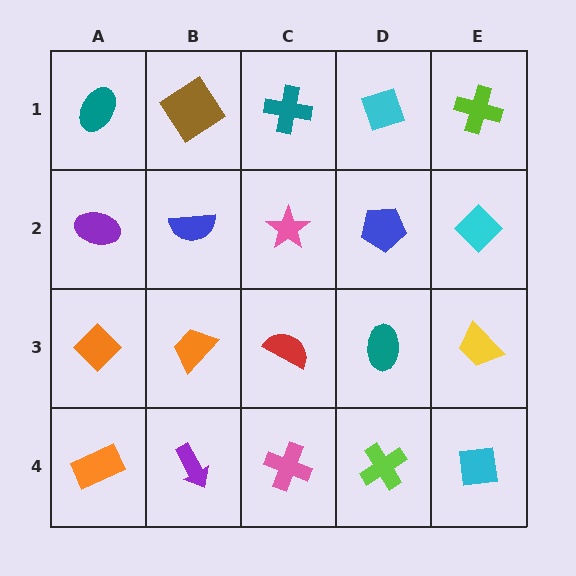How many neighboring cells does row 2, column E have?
3.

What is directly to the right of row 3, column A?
An orange trapezoid.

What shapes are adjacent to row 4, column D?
A teal ellipse (row 3, column D), a pink cross (row 4, column C), a cyan square (row 4, column E).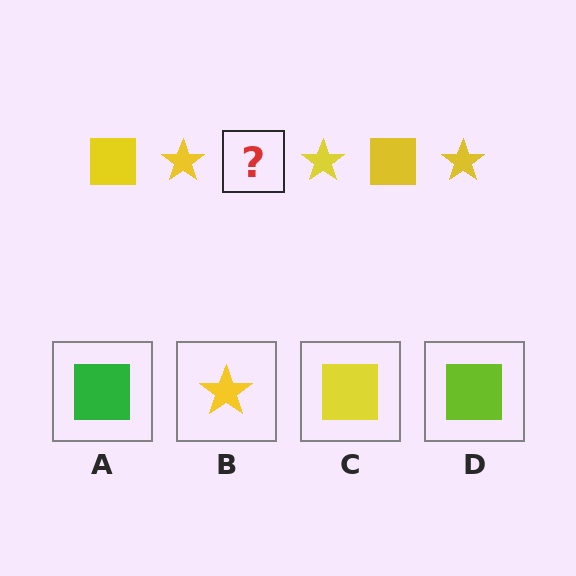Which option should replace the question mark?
Option C.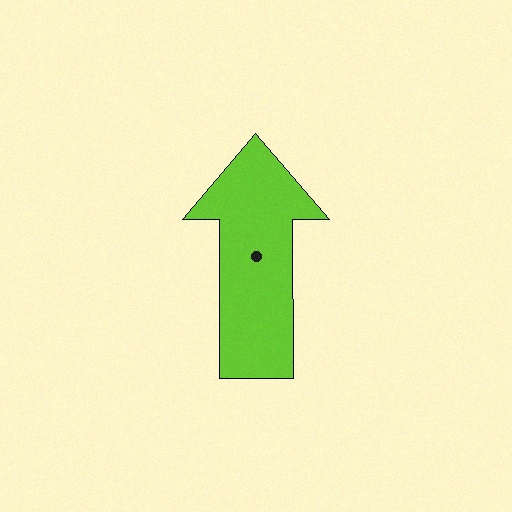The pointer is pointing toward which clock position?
Roughly 12 o'clock.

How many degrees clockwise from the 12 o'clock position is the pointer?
Approximately 360 degrees.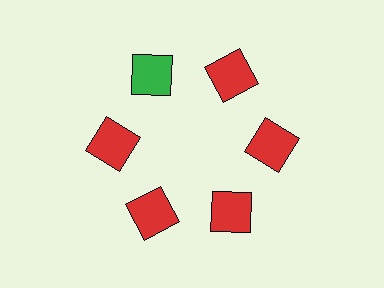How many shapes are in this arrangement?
There are 6 shapes arranged in a ring pattern.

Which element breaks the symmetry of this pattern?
The green square at roughly the 11 o'clock position breaks the symmetry. All other shapes are red squares.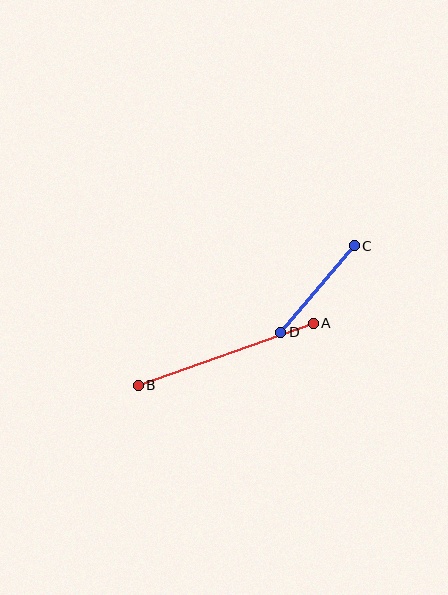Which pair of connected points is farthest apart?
Points A and B are farthest apart.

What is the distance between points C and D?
The distance is approximately 113 pixels.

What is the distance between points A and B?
The distance is approximately 185 pixels.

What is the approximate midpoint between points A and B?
The midpoint is at approximately (226, 354) pixels.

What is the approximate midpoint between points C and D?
The midpoint is at approximately (318, 289) pixels.